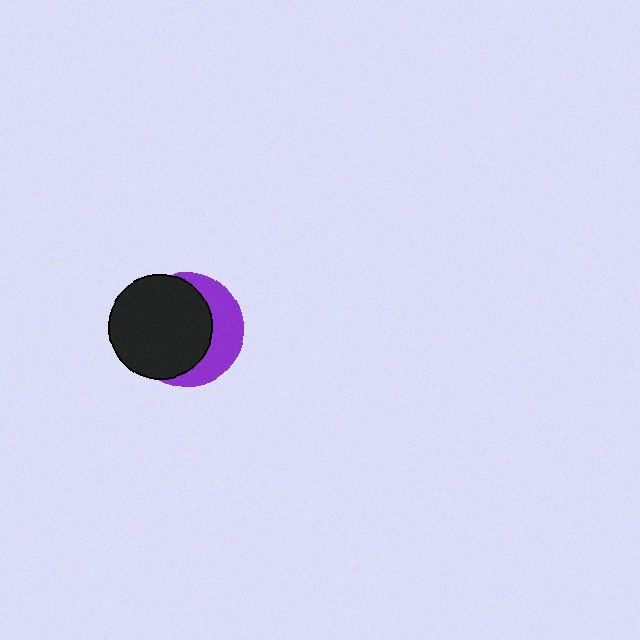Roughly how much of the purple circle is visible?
A small part of it is visible (roughly 36%).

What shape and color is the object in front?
The object in front is a black circle.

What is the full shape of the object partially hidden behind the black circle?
The partially hidden object is a purple circle.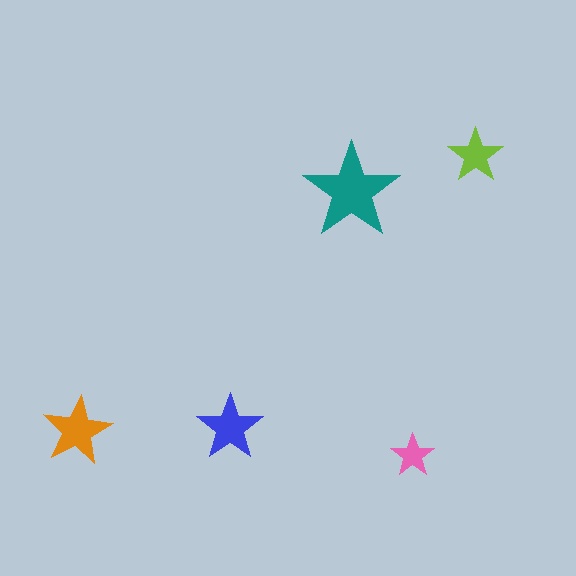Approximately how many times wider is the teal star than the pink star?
About 2 times wider.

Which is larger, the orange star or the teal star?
The teal one.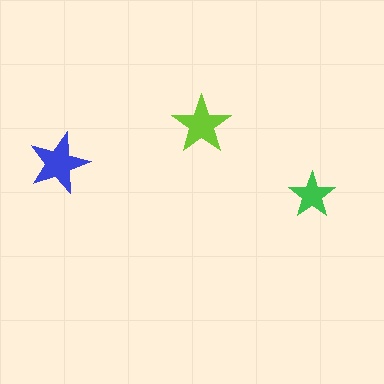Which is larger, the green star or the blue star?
The blue one.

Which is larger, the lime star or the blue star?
The blue one.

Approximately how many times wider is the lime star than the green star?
About 1.5 times wider.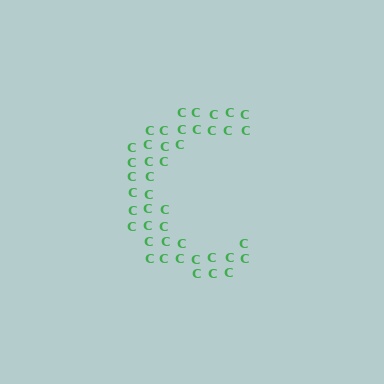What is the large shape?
The large shape is the letter C.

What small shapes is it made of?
It is made of small letter C's.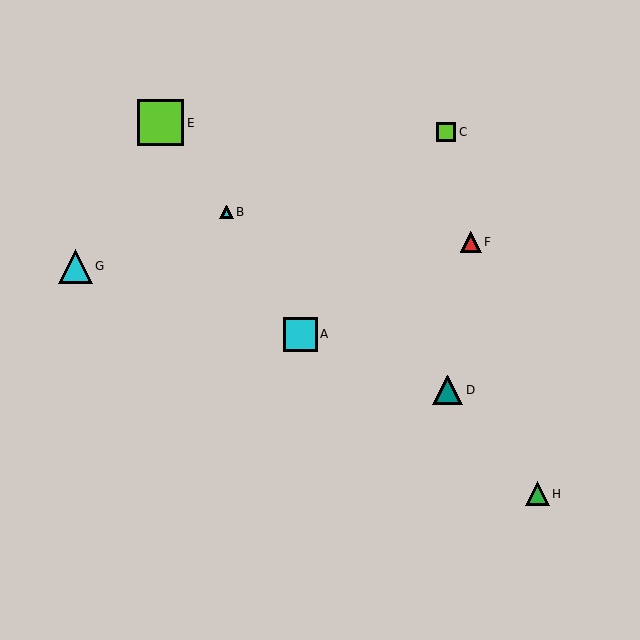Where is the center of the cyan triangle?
The center of the cyan triangle is at (75, 267).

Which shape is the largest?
The lime square (labeled E) is the largest.